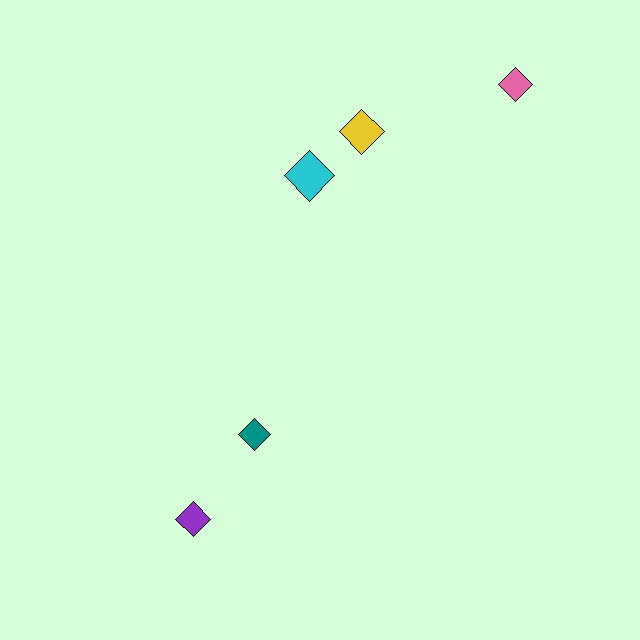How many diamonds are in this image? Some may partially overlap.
There are 5 diamonds.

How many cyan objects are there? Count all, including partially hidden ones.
There is 1 cyan object.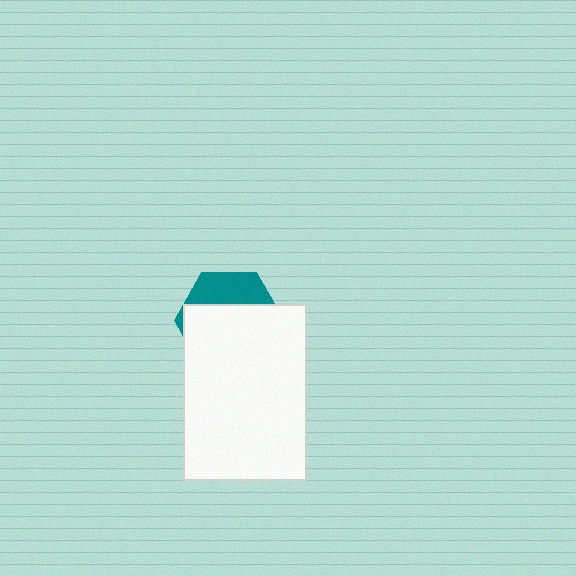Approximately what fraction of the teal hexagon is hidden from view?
Roughly 69% of the teal hexagon is hidden behind the white rectangle.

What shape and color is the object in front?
The object in front is a white rectangle.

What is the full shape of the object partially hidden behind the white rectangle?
The partially hidden object is a teal hexagon.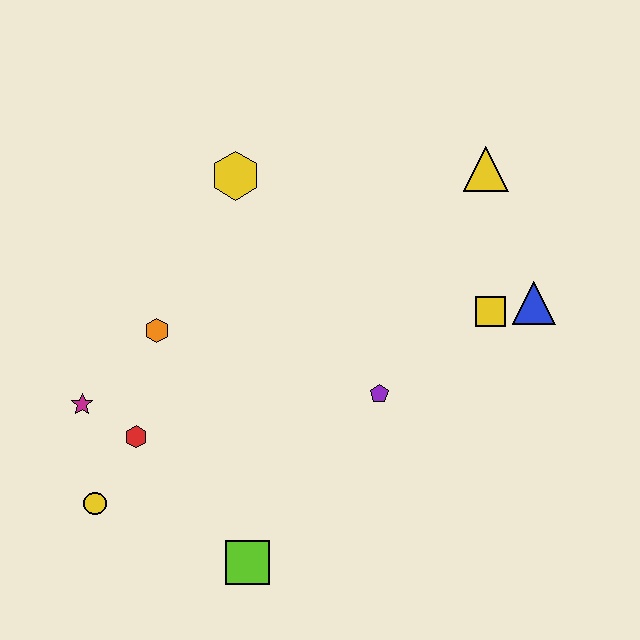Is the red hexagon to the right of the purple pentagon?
No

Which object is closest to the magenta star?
The red hexagon is closest to the magenta star.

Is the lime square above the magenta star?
No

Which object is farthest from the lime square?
The yellow triangle is farthest from the lime square.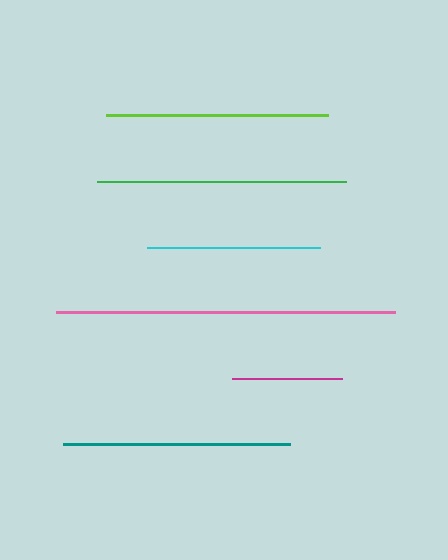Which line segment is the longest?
The pink line is the longest at approximately 339 pixels.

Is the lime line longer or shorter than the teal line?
The teal line is longer than the lime line.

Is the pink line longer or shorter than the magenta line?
The pink line is longer than the magenta line.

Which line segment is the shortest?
The magenta line is the shortest at approximately 110 pixels.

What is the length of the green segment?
The green segment is approximately 249 pixels long.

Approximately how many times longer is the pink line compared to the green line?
The pink line is approximately 1.4 times the length of the green line.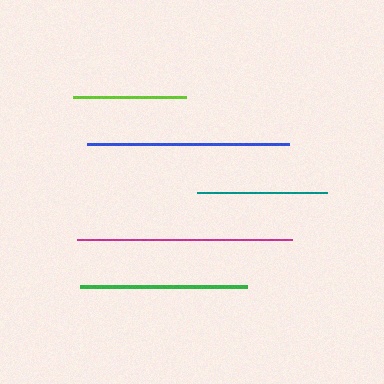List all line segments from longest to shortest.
From longest to shortest: magenta, blue, green, teal, lime.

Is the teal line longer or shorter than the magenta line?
The magenta line is longer than the teal line.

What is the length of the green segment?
The green segment is approximately 167 pixels long.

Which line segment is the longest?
The magenta line is the longest at approximately 215 pixels.